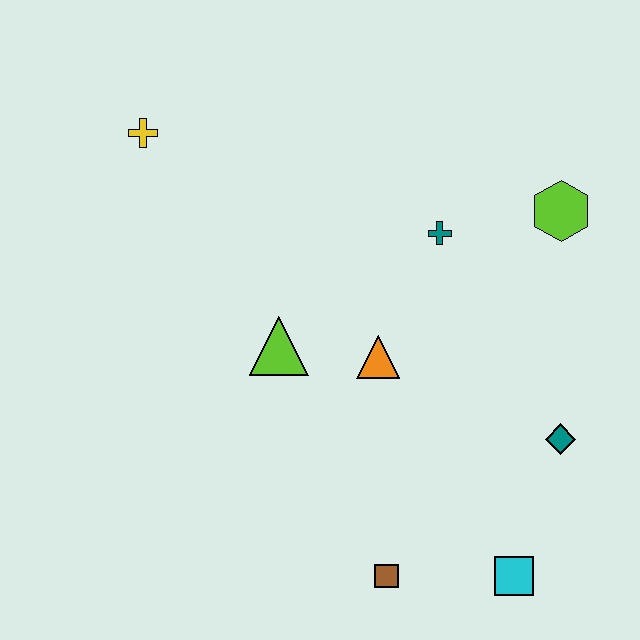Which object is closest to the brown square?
The cyan square is closest to the brown square.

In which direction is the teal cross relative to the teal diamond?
The teal cross is above the teal diamond.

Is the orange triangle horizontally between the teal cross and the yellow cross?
Yes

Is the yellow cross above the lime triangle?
Yes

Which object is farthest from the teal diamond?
The yellow cross is farthest from the teal diamond.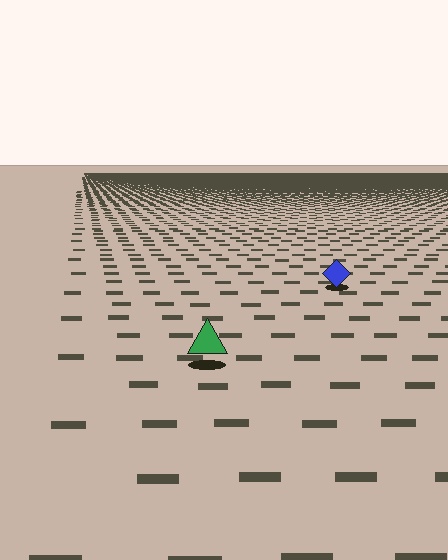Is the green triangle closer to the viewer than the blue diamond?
Yes. The green triangle is closer — you can tell from the texture gradient: the ground texture is coarser near it.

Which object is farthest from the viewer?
The blue diamond is farthest from the viewer. It appears smaller and the ground texture around it is denser.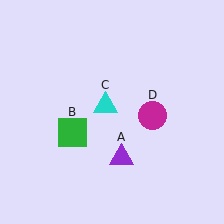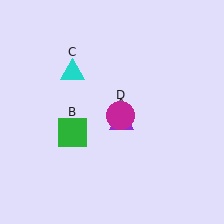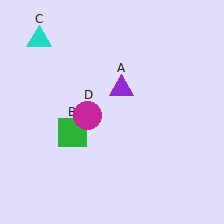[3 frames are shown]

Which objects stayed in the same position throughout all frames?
Green square (object B) remained stationary.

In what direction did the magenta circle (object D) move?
The magenta circle (object D) moved left.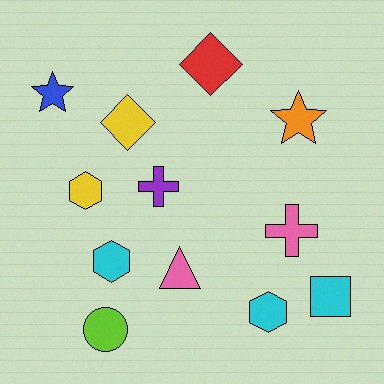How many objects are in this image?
There are 12 objects.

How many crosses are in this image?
There are 2 crosses.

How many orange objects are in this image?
There is 1 orange object.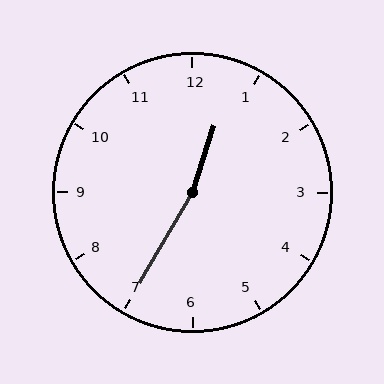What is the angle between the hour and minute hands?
Approximately 168 degrees.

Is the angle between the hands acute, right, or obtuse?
It is obtuse.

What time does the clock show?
12:35.